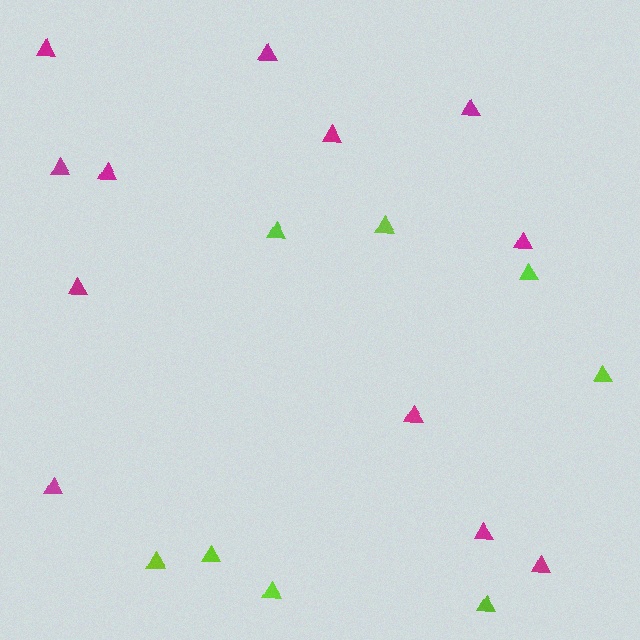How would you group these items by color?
There are 2 groups: one group of lime triangles (8) and one group of magenta triangles (12).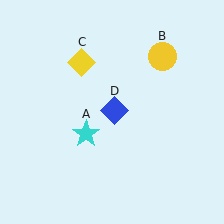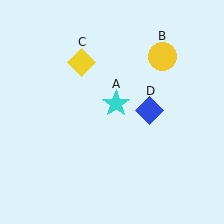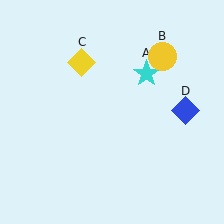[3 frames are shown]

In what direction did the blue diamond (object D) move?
The blue diamond (object D) moved right.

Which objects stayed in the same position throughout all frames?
Yellow circle (object B) and yellow diamond (object C) remained stationary.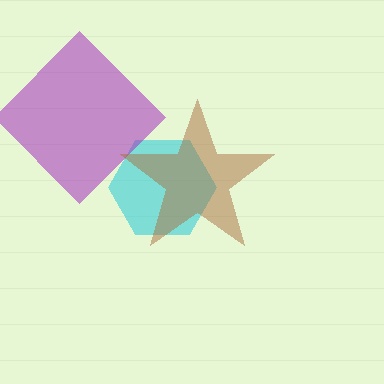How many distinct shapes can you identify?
There are 3 distinct shapes: a cyan hexagon, a purple diamond, a brown star.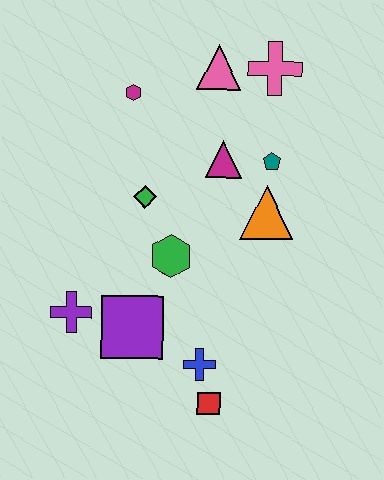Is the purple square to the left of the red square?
Yes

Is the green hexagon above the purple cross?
Yes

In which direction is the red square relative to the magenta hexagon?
The red square is below the magenta hexagon.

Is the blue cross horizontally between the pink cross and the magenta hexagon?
Yes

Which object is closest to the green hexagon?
The green diamond is closest to the green hexagon.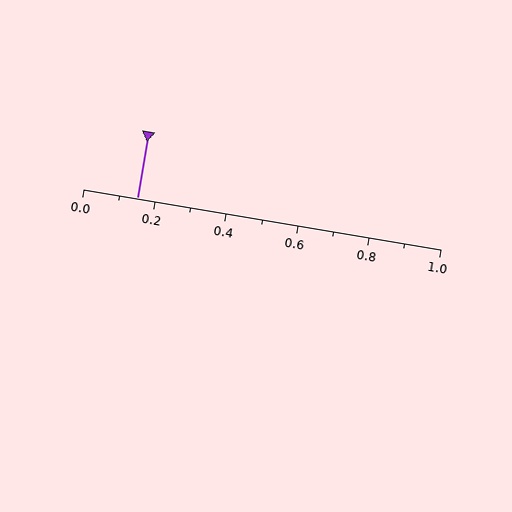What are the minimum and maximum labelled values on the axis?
The axis runs from 0.0 to 1.0.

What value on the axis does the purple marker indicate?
The marker indicates approximately 0.15.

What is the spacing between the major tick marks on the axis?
The major ticks are spaced 0.2 apart.